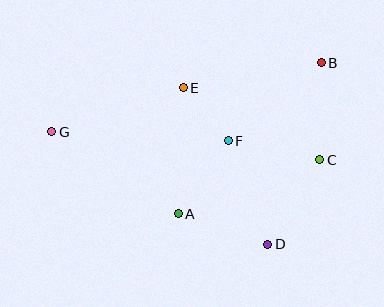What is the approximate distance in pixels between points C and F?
The distance between C and F is approximately 93 pixels.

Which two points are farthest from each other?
Points B and G are farthest from each other.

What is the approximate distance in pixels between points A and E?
The distance between A and E is approximately 126 pixels.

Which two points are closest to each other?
Points E and F are closest to each other.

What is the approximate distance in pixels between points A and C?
The distance between A and C is approximately 151 pixels.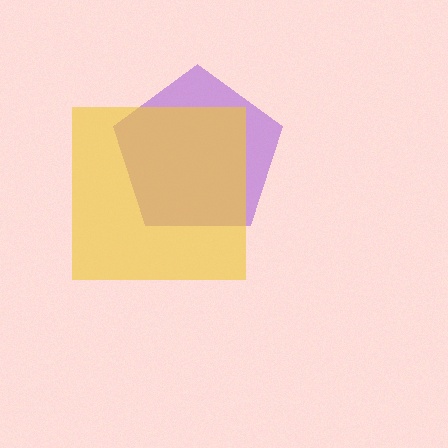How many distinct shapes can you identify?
There are 2 distinct shapes: a purple pentagon, a yellow square.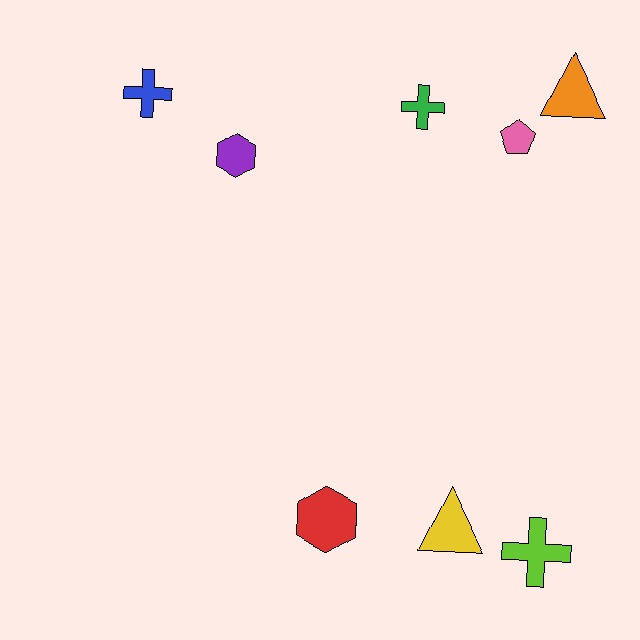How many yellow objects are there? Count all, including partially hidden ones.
There is 1 yellow object.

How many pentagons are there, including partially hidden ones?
There is 1 pentagon.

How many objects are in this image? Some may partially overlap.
There are 8 objects.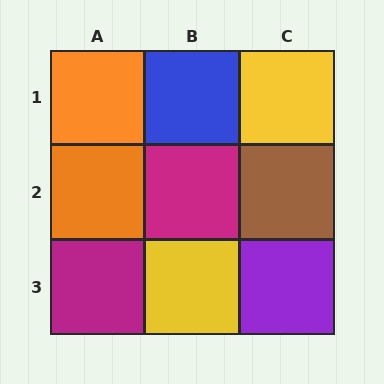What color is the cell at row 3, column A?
Magenta.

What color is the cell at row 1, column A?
Orange.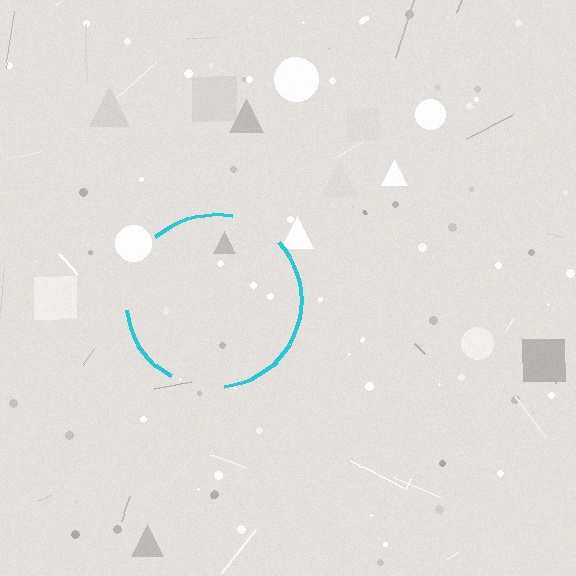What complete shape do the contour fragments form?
The contour fragments form a circle.